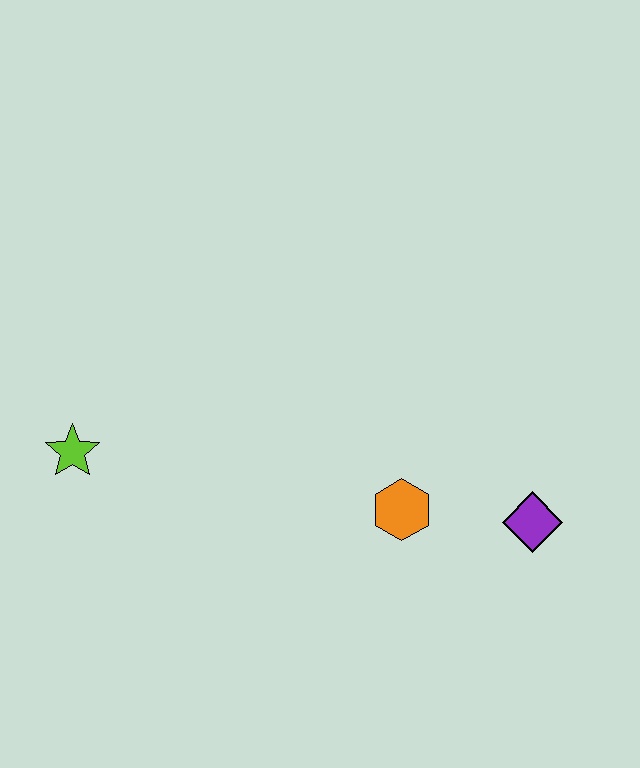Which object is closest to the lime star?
The orange hexagon is closest to the lime star.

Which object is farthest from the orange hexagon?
The lime star is farthest from the orange hexagon.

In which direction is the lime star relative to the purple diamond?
The lime star is to the left of the purple diamond.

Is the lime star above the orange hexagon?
Yes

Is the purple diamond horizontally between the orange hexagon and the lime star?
No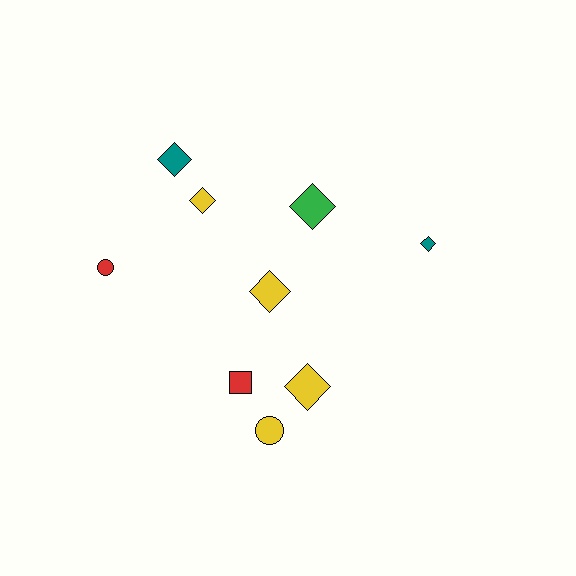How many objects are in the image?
There are 9 objects.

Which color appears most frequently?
Yellow, with 4 objects.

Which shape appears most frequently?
Diamond, with 6 objects.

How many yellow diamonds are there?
There are 3 yellow diamonds.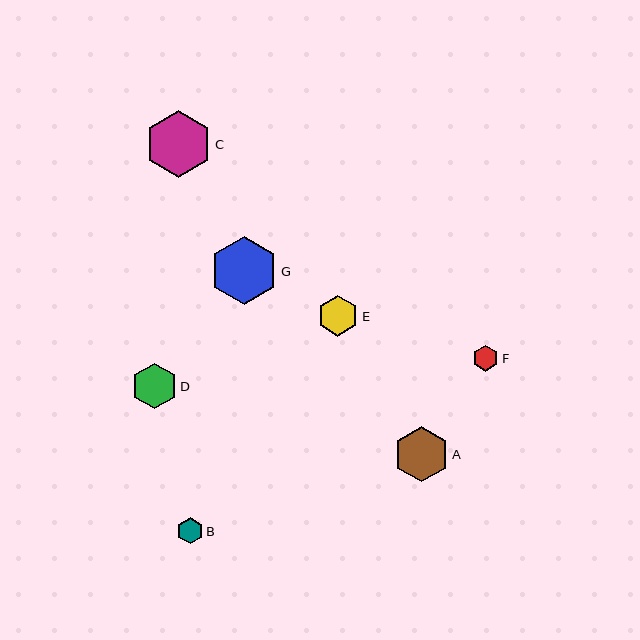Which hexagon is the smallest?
Hexagon F is the smallest with a size of approximately 26 pixels.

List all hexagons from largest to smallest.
From largest to smallest: G, C, A, D, E, B, F.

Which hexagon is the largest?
Hexagon G is the largest with a size of approximately 68 pixels.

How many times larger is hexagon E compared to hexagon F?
Hexagon E is approximately 1.6 times the size of hexagon F.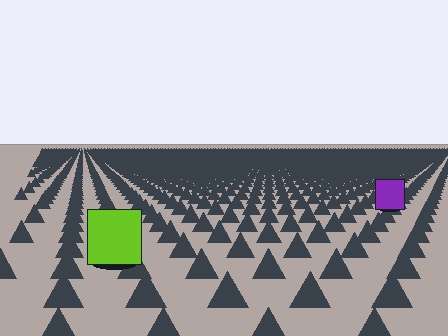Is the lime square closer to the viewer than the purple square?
Yes. The lime square is closer — you can tell from the texture gradient: the ground texture is coarser near it.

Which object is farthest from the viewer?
The purple square is farthest from the viewer. It appears smaller and the ground texture around it is denser.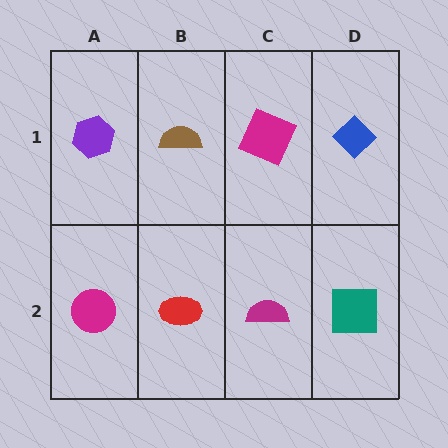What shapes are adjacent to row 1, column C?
A magenta semicircle (row 2, column C), a brown semicircle (row 1, column B), a blue diamond (row 1, column D).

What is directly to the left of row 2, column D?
A magenta semicircle.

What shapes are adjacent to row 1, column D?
A teal square (row 2, column D), a magenta square (row 1, column C).